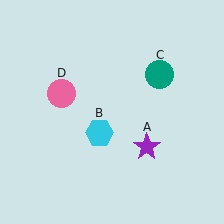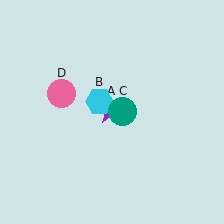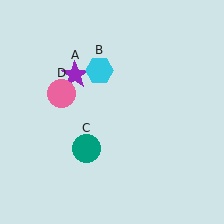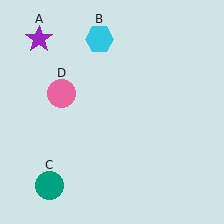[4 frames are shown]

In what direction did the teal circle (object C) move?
The teal circle (object C) moved down and to the left.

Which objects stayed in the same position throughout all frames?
Pink circle (object D) remained stationary.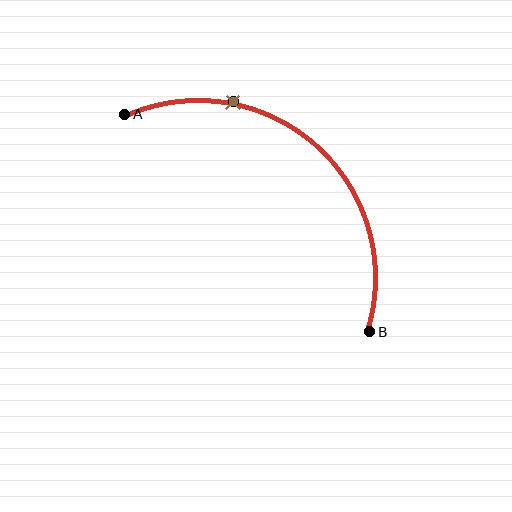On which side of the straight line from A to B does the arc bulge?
The arc bulges above and to the right of the straight line connecting A and B.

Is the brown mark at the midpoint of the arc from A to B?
No. The brown mark lies on the arc but is closer to endpoint A. The arc midpoint would be at the point on the curve equidistant along the arc from both A and B.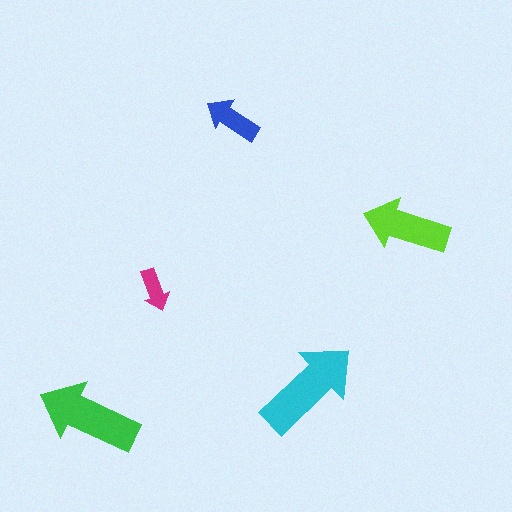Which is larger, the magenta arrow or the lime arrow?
The lime one.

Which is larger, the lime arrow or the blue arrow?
The lime one.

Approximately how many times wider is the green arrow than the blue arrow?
About 2 times wider.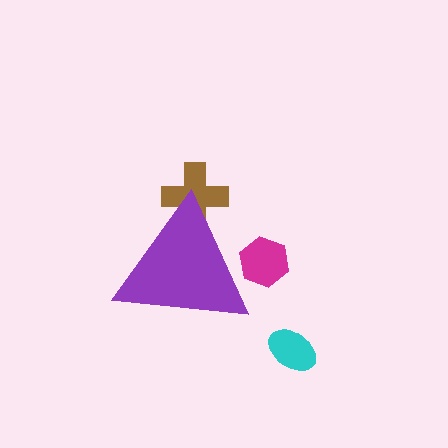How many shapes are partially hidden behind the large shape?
2 shapes are partially hidden.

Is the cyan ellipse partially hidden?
No, the cyan ellipse is fully visible.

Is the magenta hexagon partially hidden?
Yes, the magenta hexagon is partially hidden behind the purple triangle.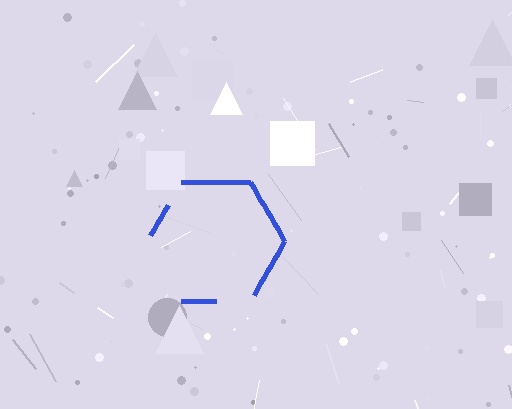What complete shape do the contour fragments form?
The contour fragments form a hexagon.